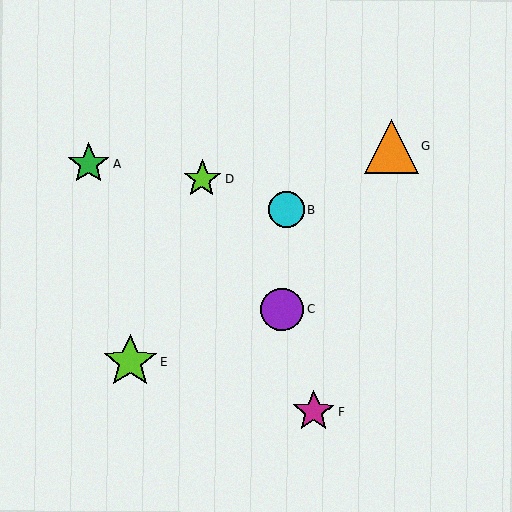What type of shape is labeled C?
Shape C is a purple circle.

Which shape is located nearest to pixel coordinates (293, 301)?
The purple circle (labeled C) at (282, 310) is nearest to that location.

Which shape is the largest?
The lime star (labeled E) is the largest.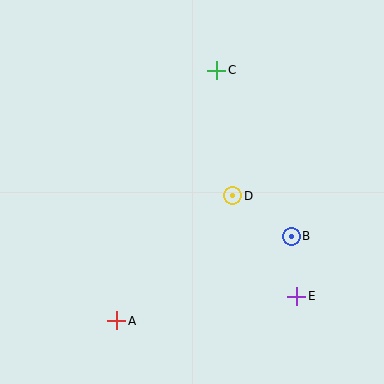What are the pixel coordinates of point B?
Point B is at (291, 236).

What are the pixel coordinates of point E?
Point E is at (297, 296).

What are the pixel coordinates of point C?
Point C is at (217, 70).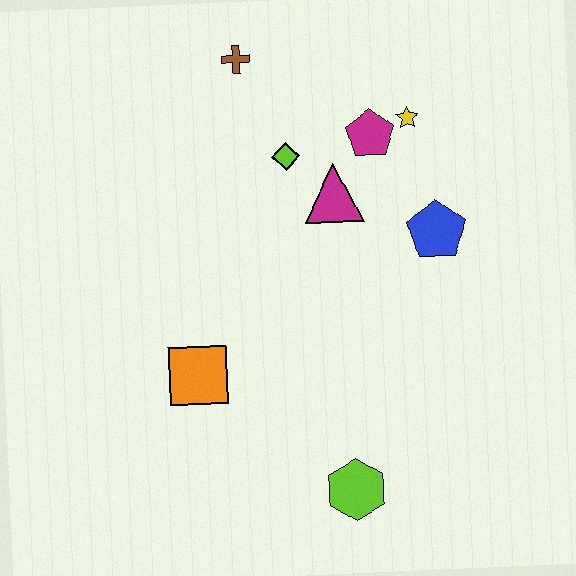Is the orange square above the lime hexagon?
Yes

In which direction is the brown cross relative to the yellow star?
The brown cross is to the left of the yellow star.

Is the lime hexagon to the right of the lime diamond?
Yes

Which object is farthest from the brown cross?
The lime hexagon is farthest from the brown cross.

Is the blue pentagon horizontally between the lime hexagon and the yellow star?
No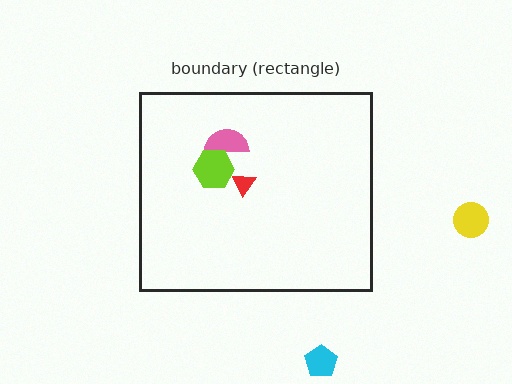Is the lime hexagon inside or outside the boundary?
Inside.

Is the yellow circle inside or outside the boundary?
Outside.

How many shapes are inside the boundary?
3 inside, 2 outside.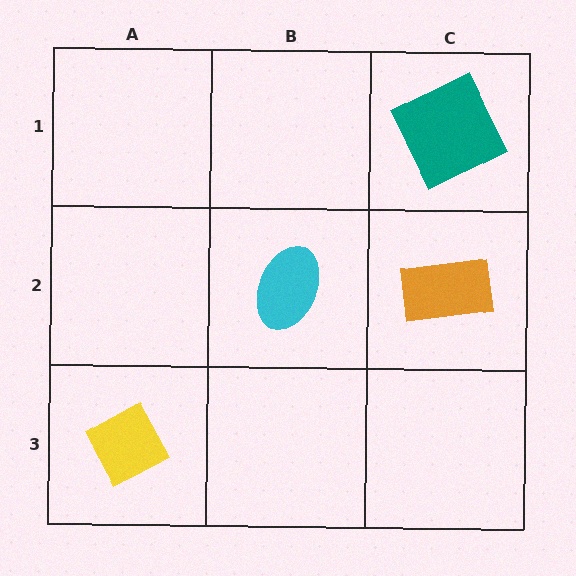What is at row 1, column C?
A teal square.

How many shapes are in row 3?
1 shape.